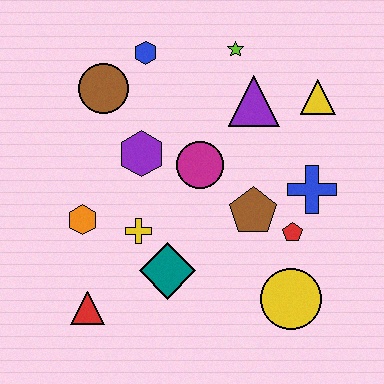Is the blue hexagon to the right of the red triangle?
Yes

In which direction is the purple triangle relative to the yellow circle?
The purple triangle is above the yellow circle.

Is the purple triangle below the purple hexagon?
No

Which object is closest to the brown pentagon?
The red pentagon is closest to the brown pentagon.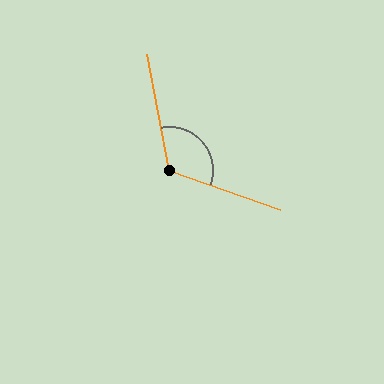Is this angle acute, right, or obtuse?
It is obtuse.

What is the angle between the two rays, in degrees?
Approximately 120 degrees.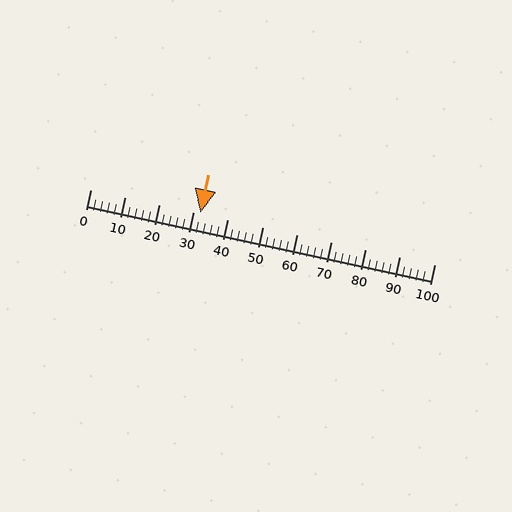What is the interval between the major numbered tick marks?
The major tick marks are spaced 10 units apart.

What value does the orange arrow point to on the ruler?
The orange arrow points to approximately 32.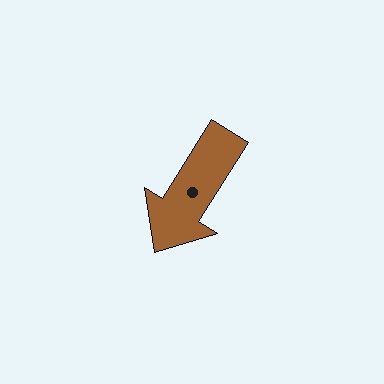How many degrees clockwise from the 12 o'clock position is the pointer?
Approximately 212 degrees.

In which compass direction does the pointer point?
Southwest.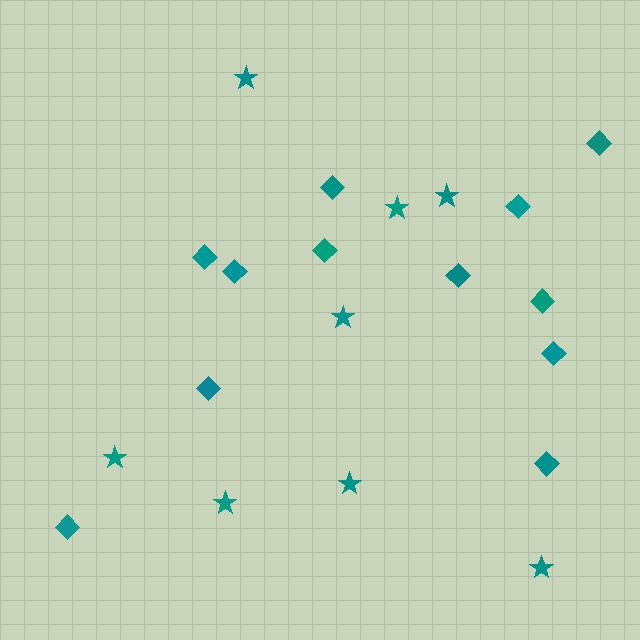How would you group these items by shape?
There are 2 groups: one group of stars (8) and one group of diamonds (12).